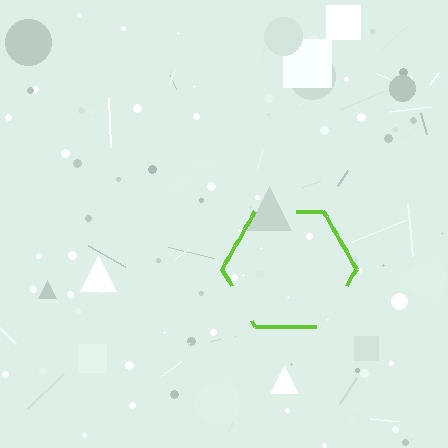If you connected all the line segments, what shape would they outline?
They would outline a hexagon.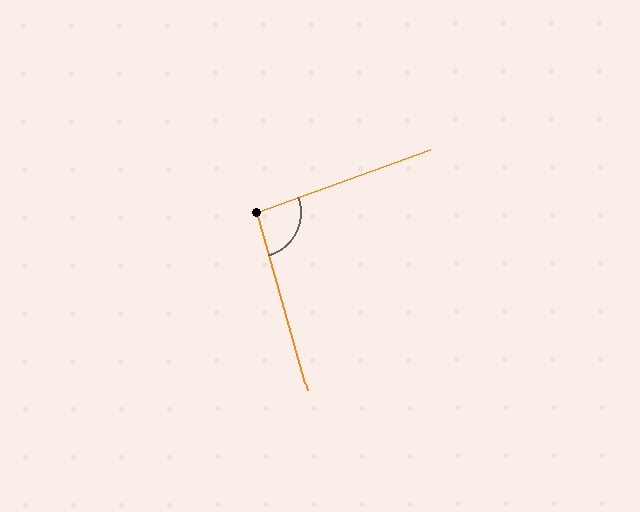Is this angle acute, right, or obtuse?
It is approximately a right angle.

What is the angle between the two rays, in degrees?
Approximately 94 degrees.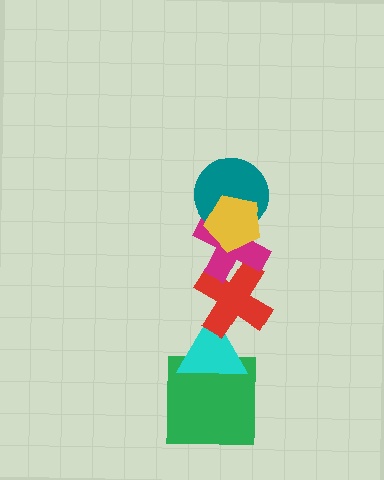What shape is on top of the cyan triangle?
The red cross is on top of the cyan triangle.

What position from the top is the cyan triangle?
The cyan triangle is 5th from the top.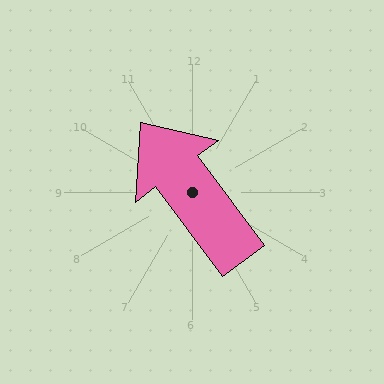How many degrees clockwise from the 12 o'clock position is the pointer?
Approximately 323 degrees.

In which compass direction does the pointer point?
Northwest.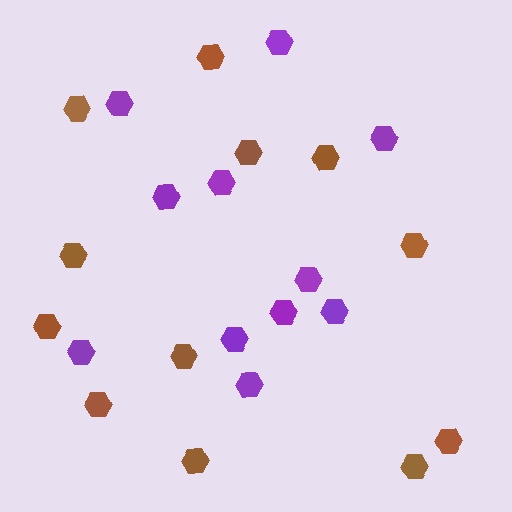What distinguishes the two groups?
There are 2 groups: one group of brown hexagons (12) and one group of purple hexagons (11).